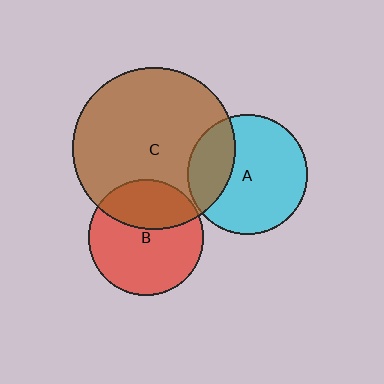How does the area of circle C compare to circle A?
Approximately 1.8 times.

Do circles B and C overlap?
Yes.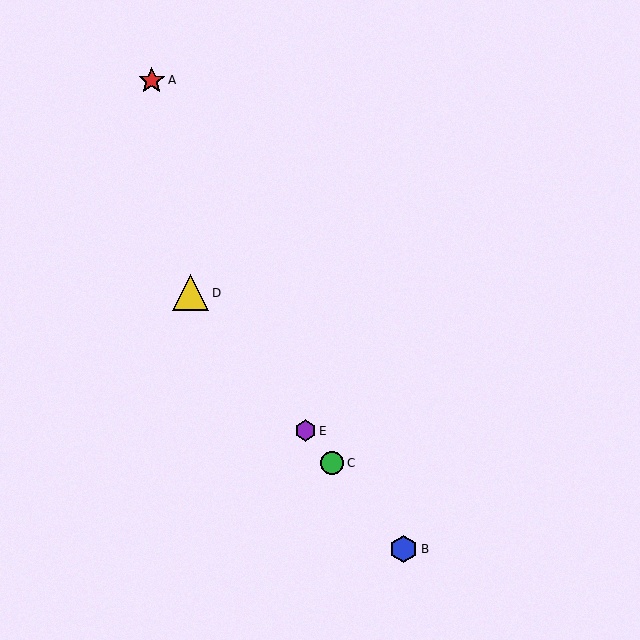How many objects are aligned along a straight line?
4 objects (B, C, D, E) are aligned along a straight line.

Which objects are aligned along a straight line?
Objects B, C, D, E are aligned along a straight line.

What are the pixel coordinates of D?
Object D is at (191, 293).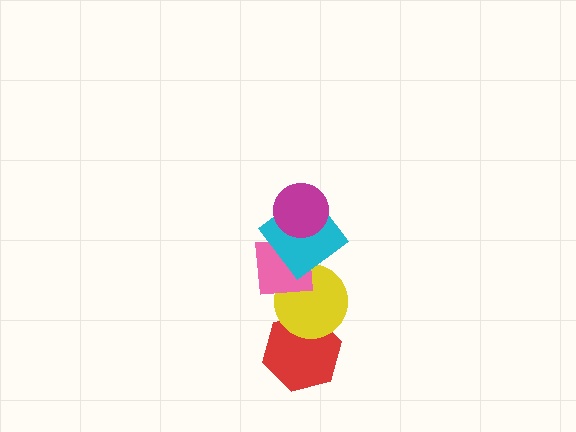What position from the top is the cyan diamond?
The cyan diamond is 2nd from the top.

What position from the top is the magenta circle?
The magenta circle is 1st from the top.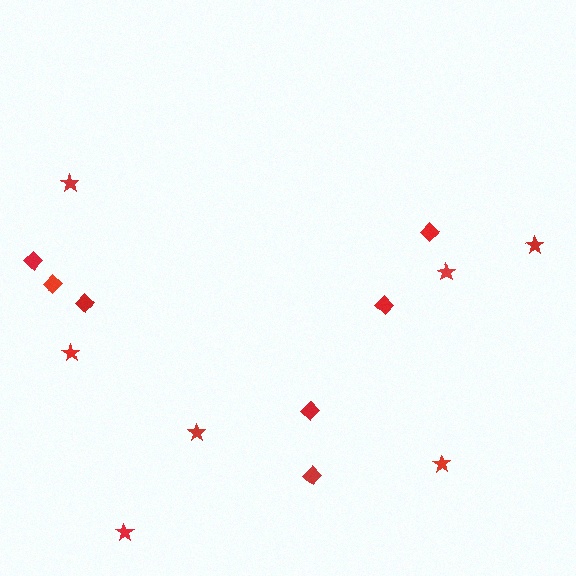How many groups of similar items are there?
There are 2 groups: one group of stars (7) and one group of diamonds (7).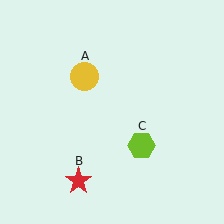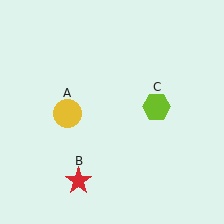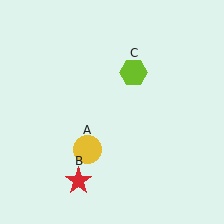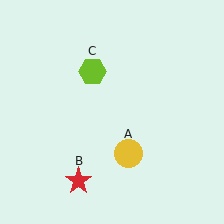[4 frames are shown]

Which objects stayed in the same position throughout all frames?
Red star (object B) remained stationary.